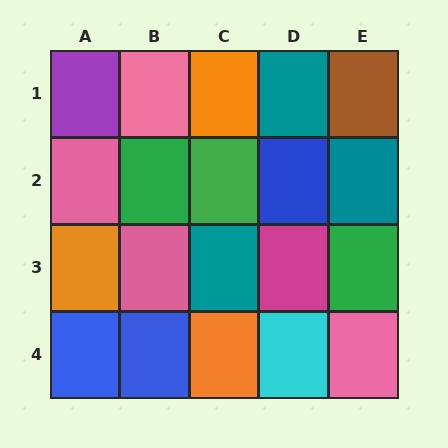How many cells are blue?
3 cells are blue.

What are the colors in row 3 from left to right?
Orange, pink, teal, magenta, green.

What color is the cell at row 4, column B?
Blue.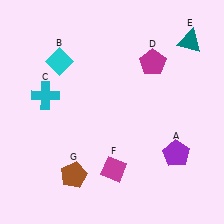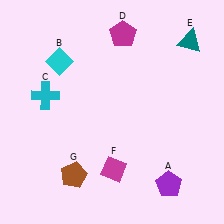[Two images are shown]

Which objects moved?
The objects that moved are: the purple pentagon (A), the magenta pentagon (D).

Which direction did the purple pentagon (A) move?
The purple pentagon (A) moved down.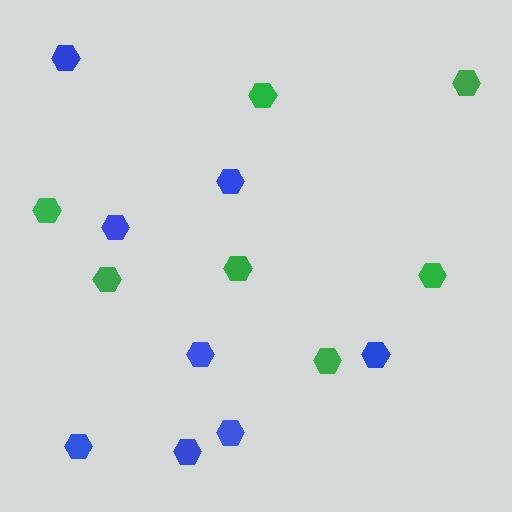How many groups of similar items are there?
There are 2 groups: one group of blue hexagons (8) and one group of green hexagons (7).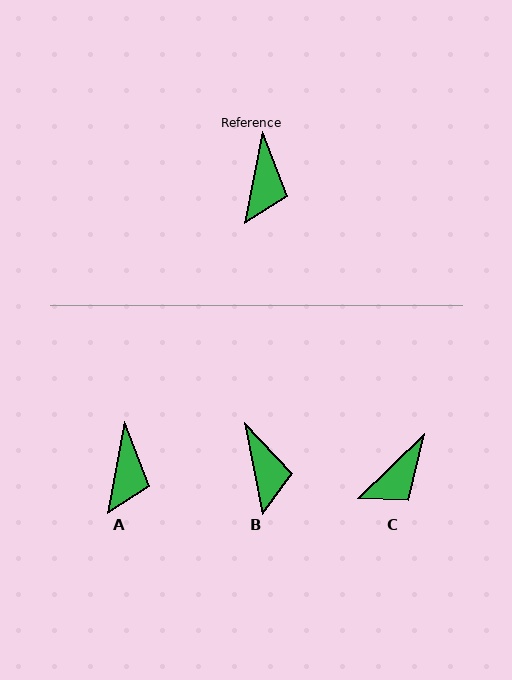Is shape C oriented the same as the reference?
No, it is off by about 35 degrees.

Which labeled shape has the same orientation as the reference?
A.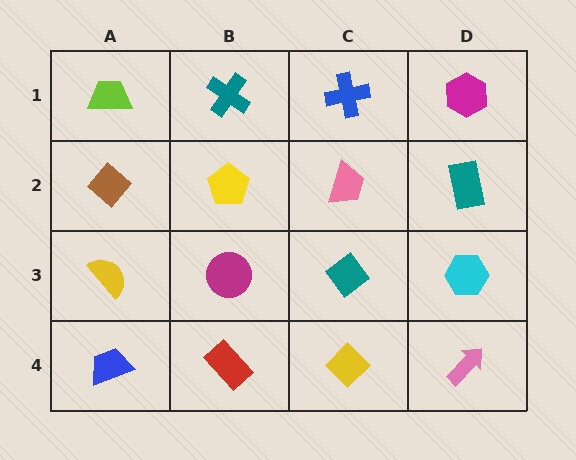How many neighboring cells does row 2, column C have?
4.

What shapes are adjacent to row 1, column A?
A brown diamond (row 2, column A), a teal cross (row 1, column B).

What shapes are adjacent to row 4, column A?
A yellow semicircle (row 3, column A), a red rectangle (row 4, column B).